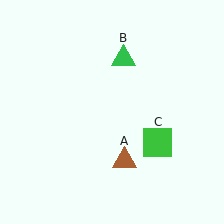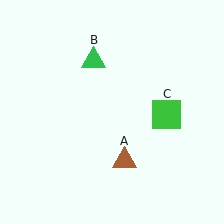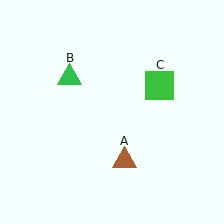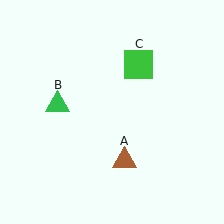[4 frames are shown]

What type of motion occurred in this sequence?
The green triangle (object B), green square (object C) rotated counterclockwise around the center of the scene.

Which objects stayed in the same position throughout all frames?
Brown triangle (object A) remained stationary.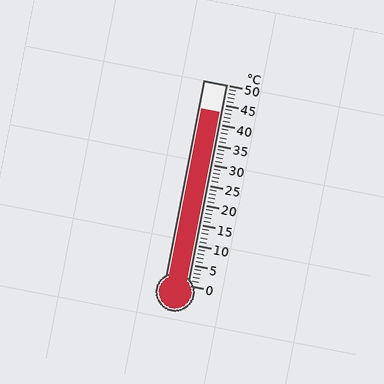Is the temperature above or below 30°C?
The temperature is above 30°C.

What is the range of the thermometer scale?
The thermometer scale ranges from 0°C to 50°C.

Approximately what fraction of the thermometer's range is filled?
The thermometer is filled to approximately 85% of its range.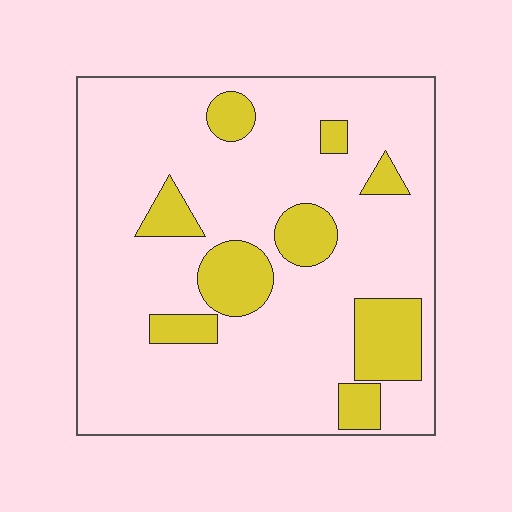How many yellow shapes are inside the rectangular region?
9.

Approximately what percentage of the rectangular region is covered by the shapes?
Approximately 20%.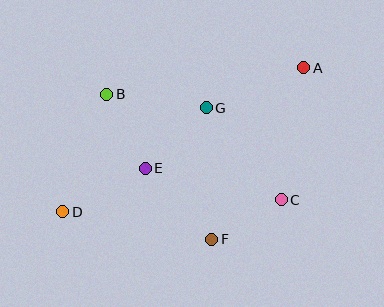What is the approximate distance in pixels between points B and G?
The distance between B and G is approximately 100 pixels.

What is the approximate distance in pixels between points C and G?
The distance between C and G is approximately 119 pixels.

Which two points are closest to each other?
Points C and F are closest to each other.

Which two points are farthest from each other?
Points A and D are farthest from each other.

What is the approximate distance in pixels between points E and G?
The distance between E and G is approximately 86 pixels.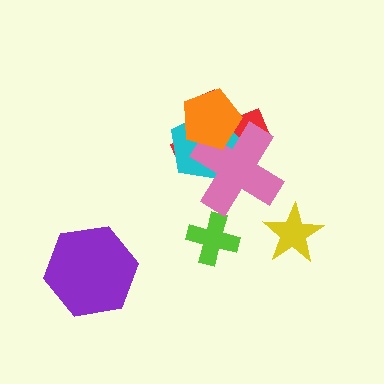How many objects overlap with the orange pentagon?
3 objects overlap with the orange pentagon.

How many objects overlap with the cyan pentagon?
3 objects overlap with the cyan pentagon.